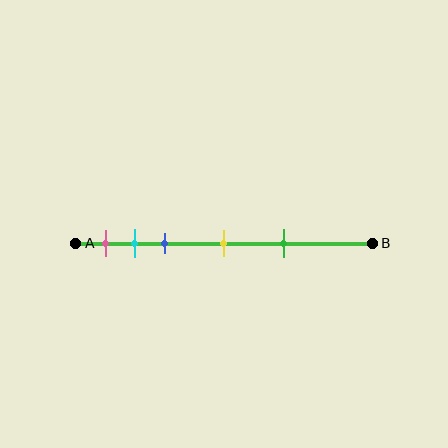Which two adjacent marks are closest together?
The cyan and blue marks are the closest adjacent pair.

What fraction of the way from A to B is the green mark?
The green mark is approximately 70% (0.7) of the way from A to B.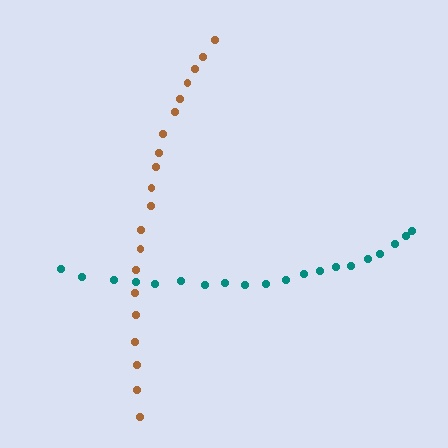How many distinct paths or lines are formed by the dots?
There are 2 distinct paths.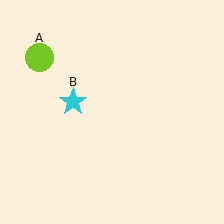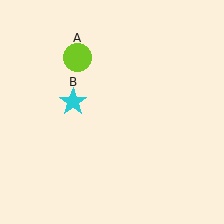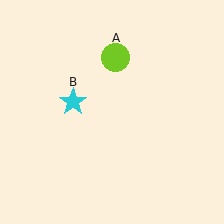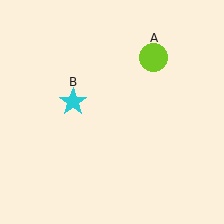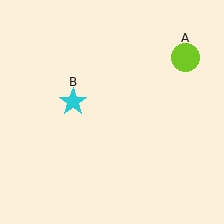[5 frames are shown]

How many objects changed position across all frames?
1 object changed position: lime circle (object A).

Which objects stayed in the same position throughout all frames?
Cyan star (object B) remained stationary.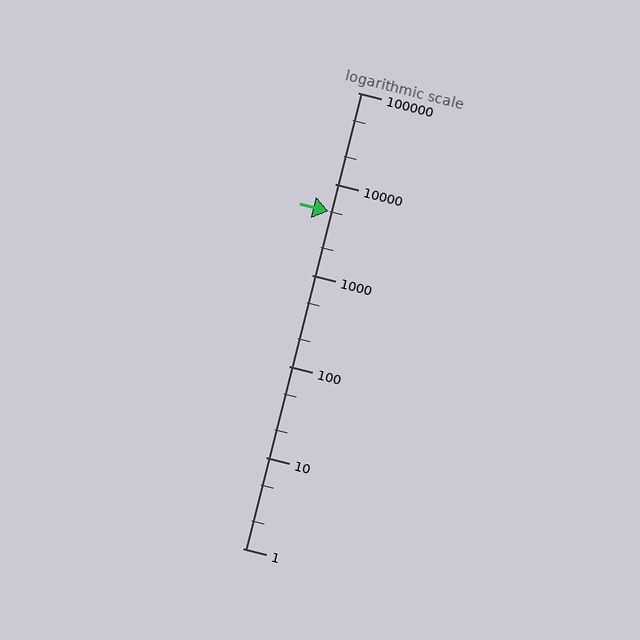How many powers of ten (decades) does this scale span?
The scale spans 5 decades, from 1 to 100000.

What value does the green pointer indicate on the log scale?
The pointer indicates approximately 5000.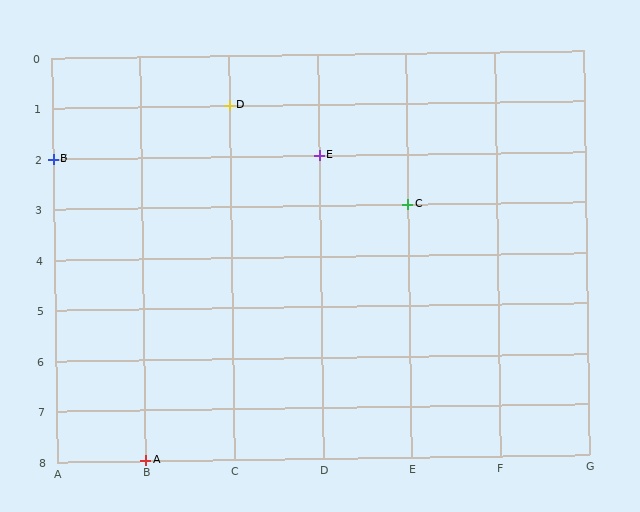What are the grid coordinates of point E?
Point E is at grid coordinates (D, 2).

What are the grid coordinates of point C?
Point C is at grid coordinates (E, 3).